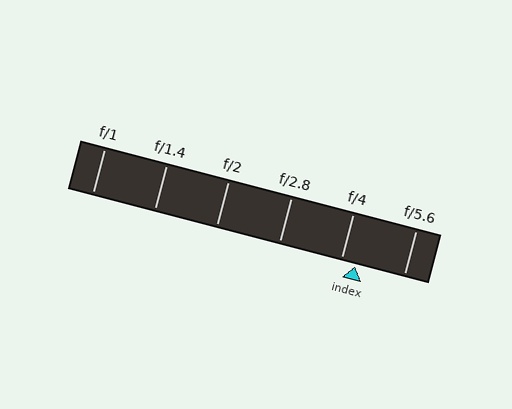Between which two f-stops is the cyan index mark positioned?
The index mark is between f/4 and f/5.6.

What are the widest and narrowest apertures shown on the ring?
The widest aperture shown is f/1 and the narrowest is f/5.6.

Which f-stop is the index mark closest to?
The index mark is closest to f/4.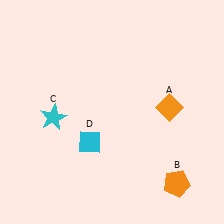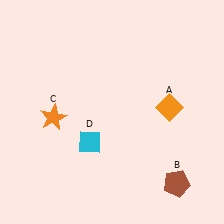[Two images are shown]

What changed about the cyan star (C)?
In Image 1, C is cyan. In Image 2, it changed to orange.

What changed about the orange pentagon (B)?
In Image 1, B is orange. In Image 2, it changed to brown.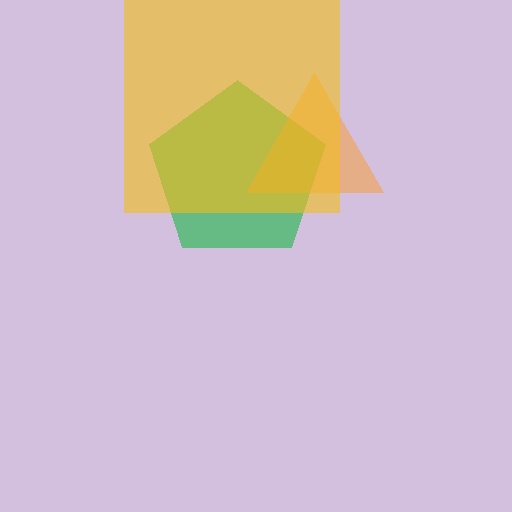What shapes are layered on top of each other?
The layered shapes are: a green pentagon, an orange triangle, a yellow square.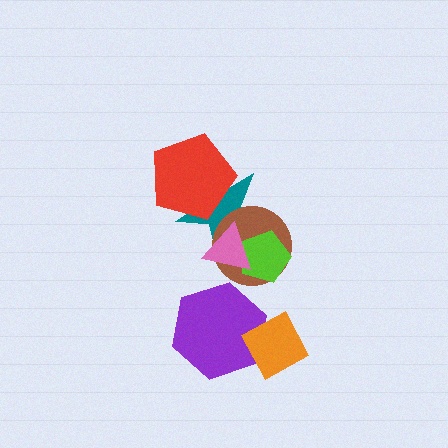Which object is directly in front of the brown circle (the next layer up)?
The lime pentagon is directly in front of the brown circle.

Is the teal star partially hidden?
Yes, it is partially covered by another shape.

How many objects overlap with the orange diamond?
1 object overlaps with the orange diamond.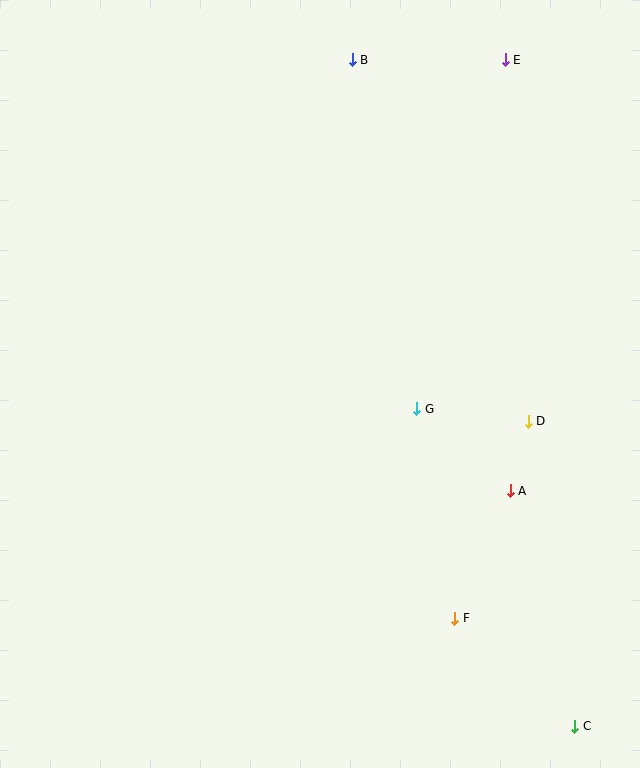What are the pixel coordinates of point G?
Point G is at (417, 409).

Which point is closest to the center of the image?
Point G at (417, 409) is closest to the center.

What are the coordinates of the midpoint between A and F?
The midpoint between A and F is at (483, 554).